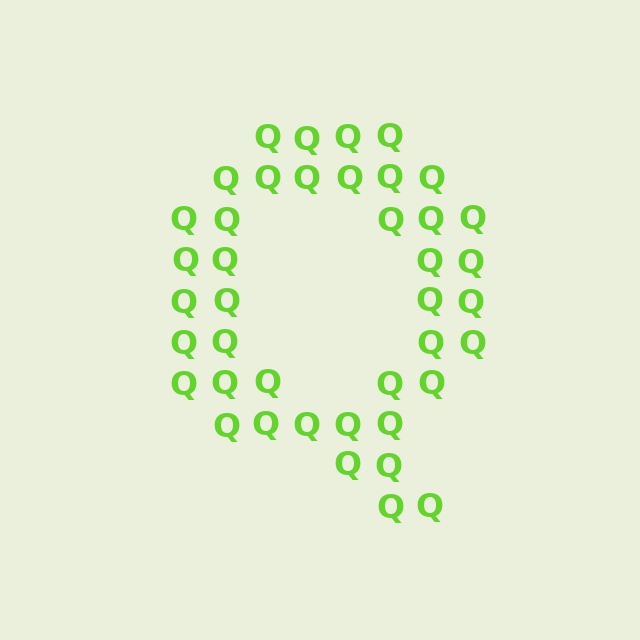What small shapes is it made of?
It is made of small letter Q's.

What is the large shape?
The large shape is the letter Q.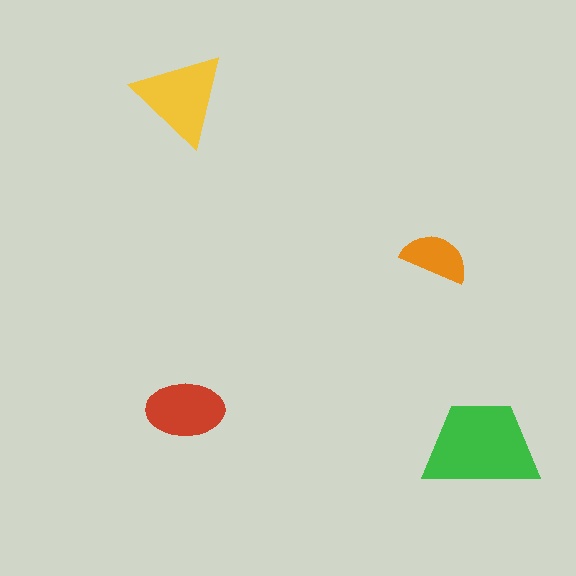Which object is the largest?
The green trapezoid.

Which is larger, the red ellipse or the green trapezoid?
The green trapezoid.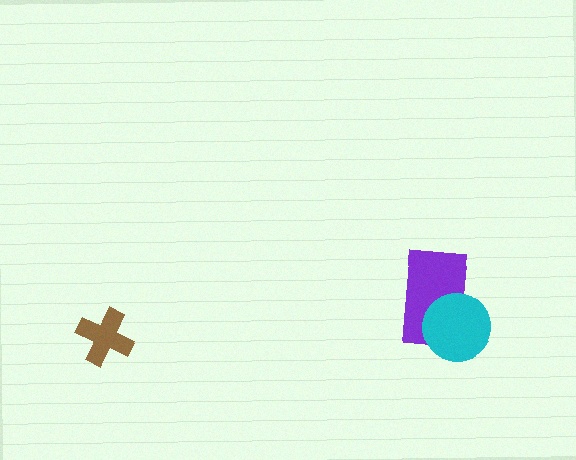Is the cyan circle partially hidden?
No, no other shape covers it.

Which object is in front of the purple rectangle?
The cyan circle is in front of the purple rectangle.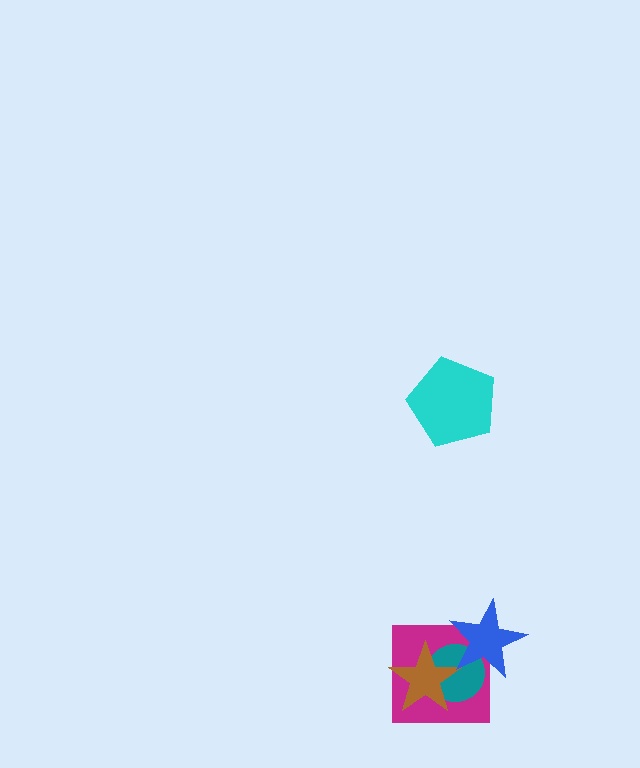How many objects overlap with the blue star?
2 objects overlap with the blue star.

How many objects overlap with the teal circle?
3 objects overlap with the teal circle.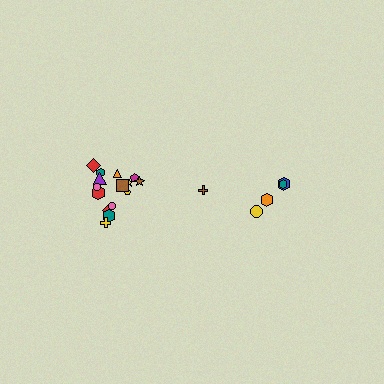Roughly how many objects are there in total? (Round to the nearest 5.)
Roughly 20 objects in total.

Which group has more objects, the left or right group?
The left group.